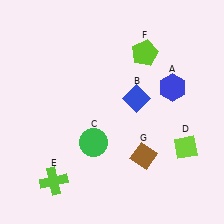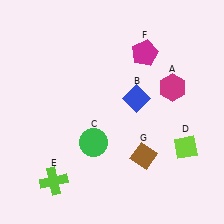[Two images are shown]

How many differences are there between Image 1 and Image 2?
There are 2 differences between the two images.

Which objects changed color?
A changed from blue to magenta. F changed from lime to magenta.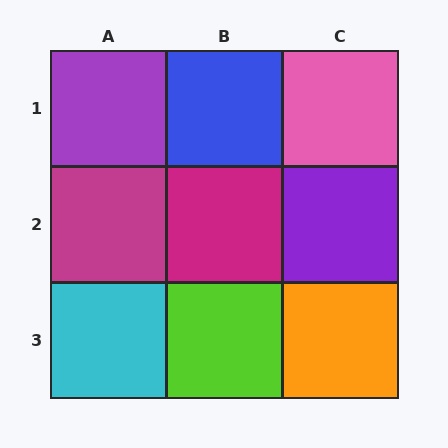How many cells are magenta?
2 cells are magenta.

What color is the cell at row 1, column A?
Purple.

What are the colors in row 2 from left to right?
Magenta, magenta, purple.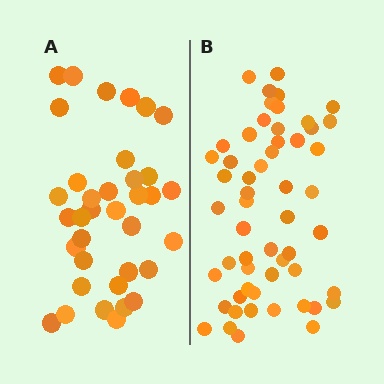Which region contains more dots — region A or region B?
Region B (the right region) has more dots.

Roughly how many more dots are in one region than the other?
Region B has approximately 20 more dots than region A.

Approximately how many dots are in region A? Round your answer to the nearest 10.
About 40 dots. (The exact count is 36, which rounds to 40.)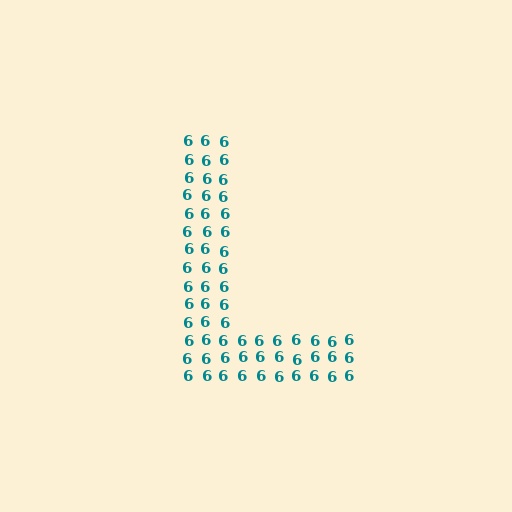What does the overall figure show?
The overall figure shows the letter L.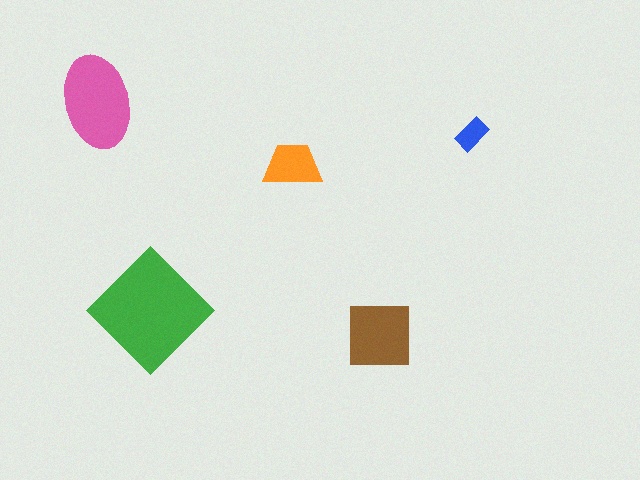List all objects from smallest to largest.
The blue rectangle, the orange trapezoid, the brown square, the pink ellipse, the green diamond.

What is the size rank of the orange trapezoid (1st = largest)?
4th.